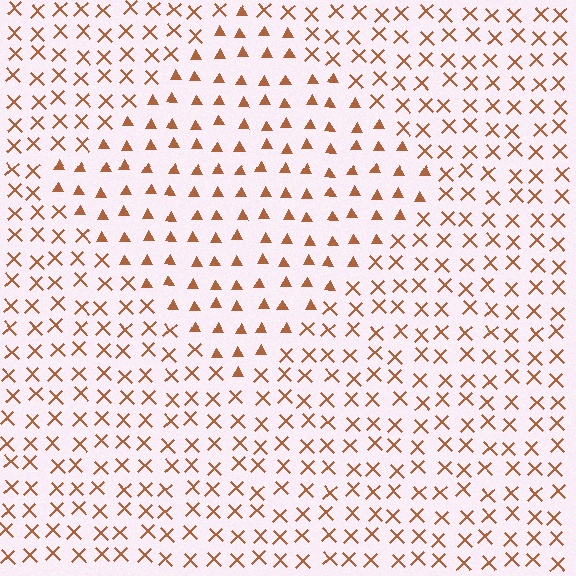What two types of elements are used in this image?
The image uses triangles inside the diamond region and X marks outside it.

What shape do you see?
I see a diamond.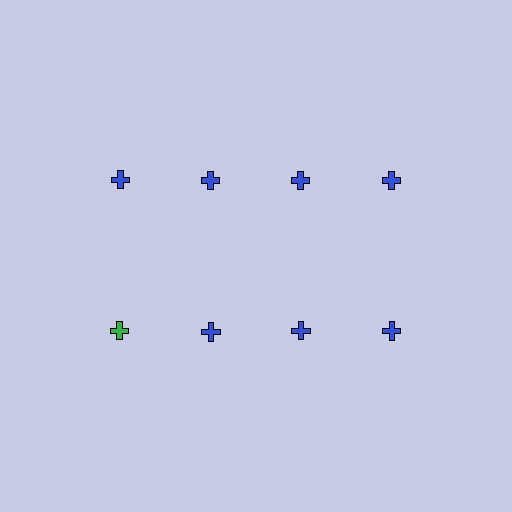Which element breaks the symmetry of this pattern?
The green cross in the second row, leftmost column breaks the symmetry. All other shapes are blue crosses.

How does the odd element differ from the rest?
It has a different color: green instead of blue.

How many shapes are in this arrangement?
There are 8 shapes arranged in a grid pattern.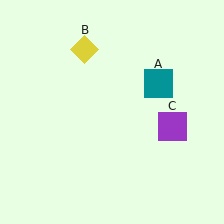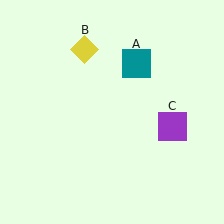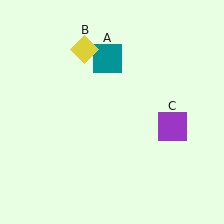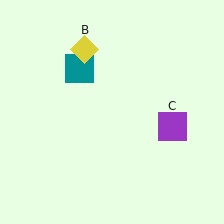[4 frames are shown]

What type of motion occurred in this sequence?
The teal square (object A) rotated counterclockwise around the center of the scene.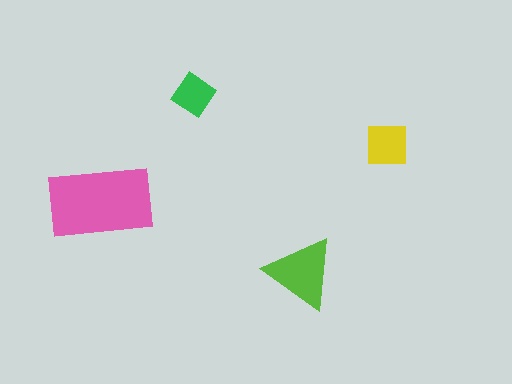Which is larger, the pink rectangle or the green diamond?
The pink rectangle.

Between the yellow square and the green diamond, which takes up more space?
The yellow square.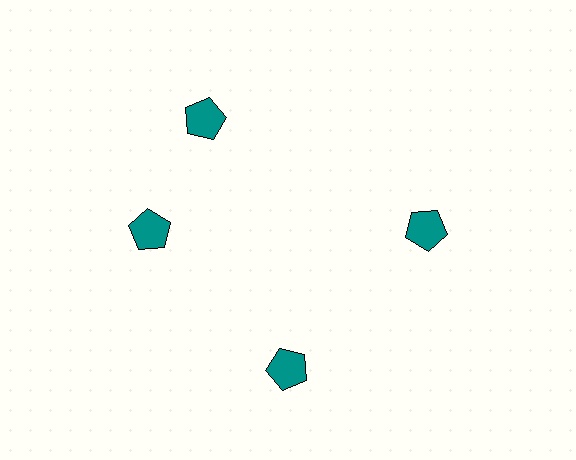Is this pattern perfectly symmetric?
No. The 4 teal pentagons are arranged in a ring, but one element near the 12 o'clock position is rotated out of alignment along the ring, breaking the 4-fold rotational symmetry.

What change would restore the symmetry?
The symmetry would be restored by rotating it back into even spacing with its neighbors so that all 4 pentagons sit at equal angles and equal distance from the center.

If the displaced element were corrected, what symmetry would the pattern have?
It would have 4-fold rotational symmetry — the pattern would map onto itself every 90 degrees.